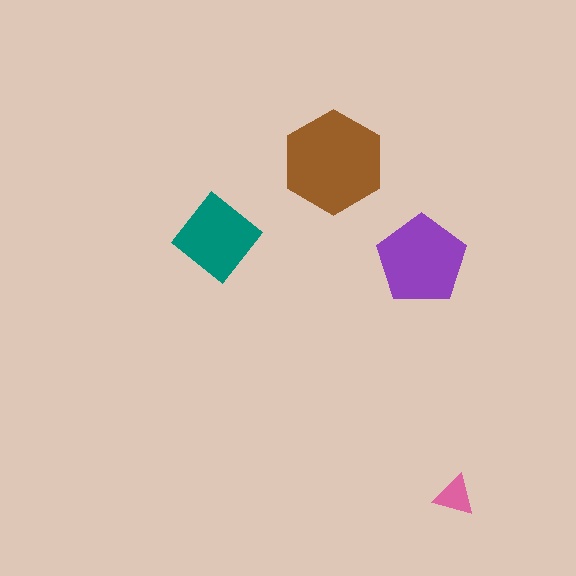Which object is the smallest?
The pink triangle.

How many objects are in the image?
There are 4 objects in the image.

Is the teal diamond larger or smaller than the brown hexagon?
Smaller.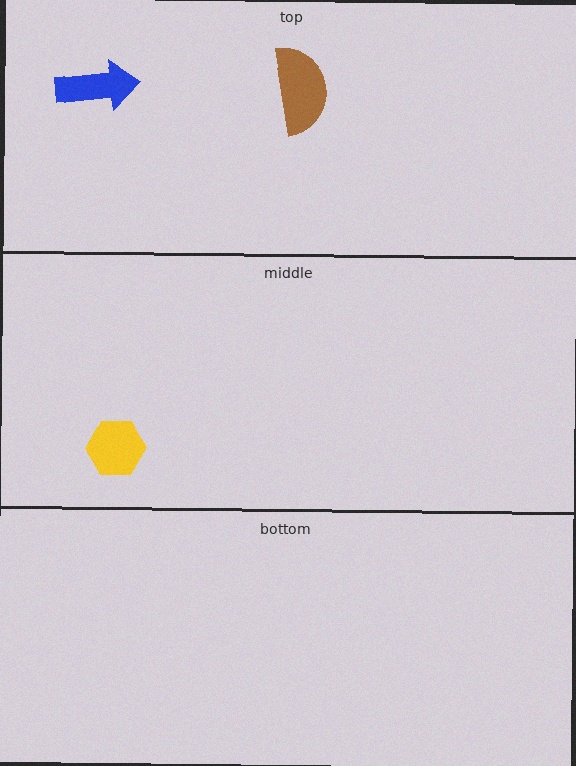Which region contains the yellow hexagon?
The middle region.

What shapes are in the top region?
The blue arrow, the brown semicircle.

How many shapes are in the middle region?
1.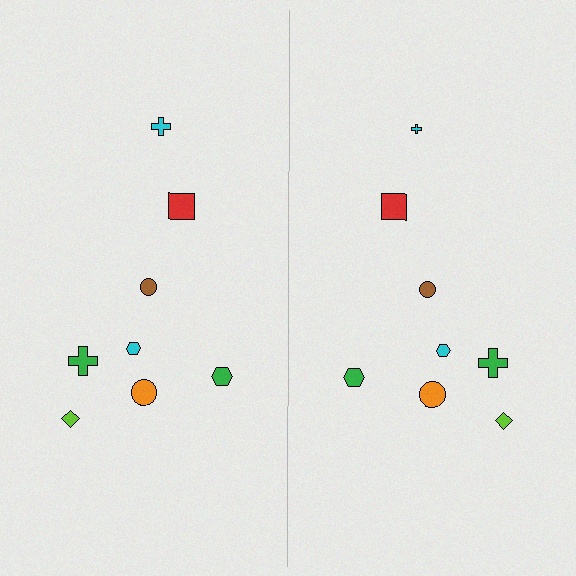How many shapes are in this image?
There are 16 shapes in this image.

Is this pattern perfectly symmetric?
No, the pattern is not perfectly symmetric. The cyan cross on the right side has a different size than its mirror counterpart.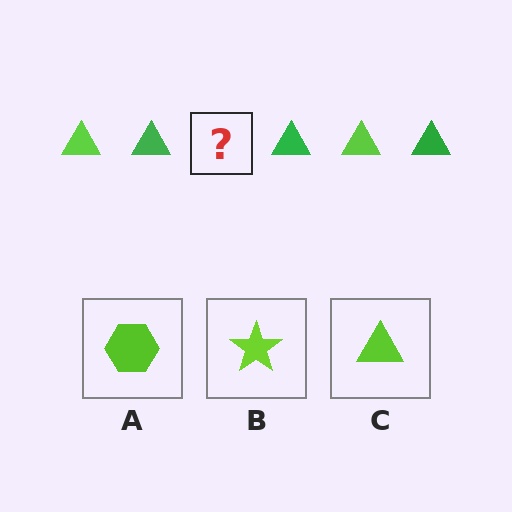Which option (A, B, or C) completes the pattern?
C.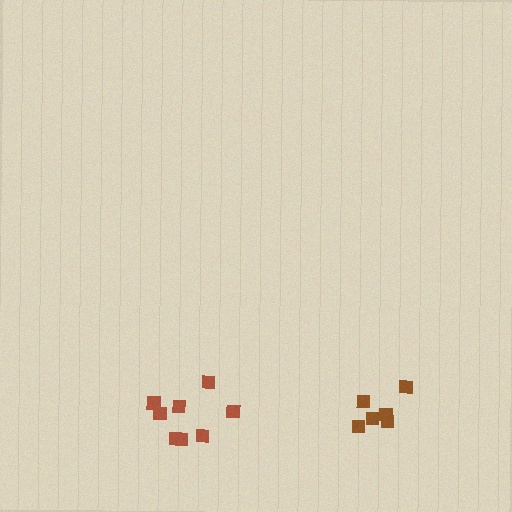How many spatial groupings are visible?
There are 2 spatial groupings.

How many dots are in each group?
Group 1: 8 dots, Group 2: 6 dots (14 total).